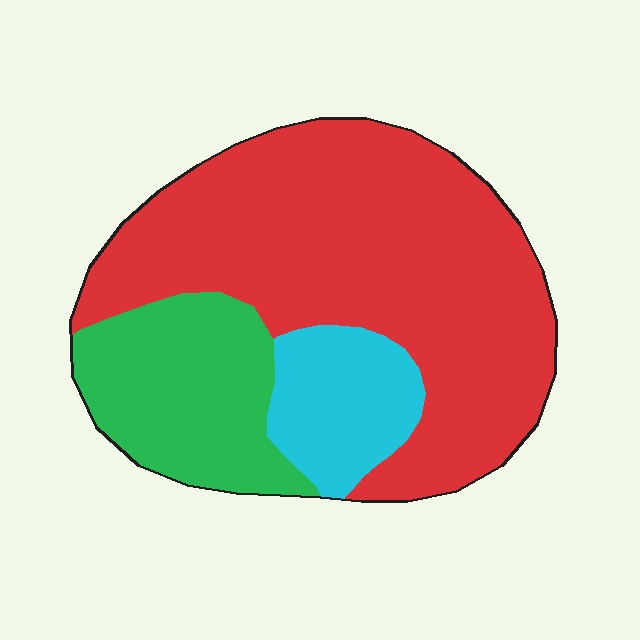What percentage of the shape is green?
Green takes up between a sixth and a third of the shape.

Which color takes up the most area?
Red, at roughly 65%.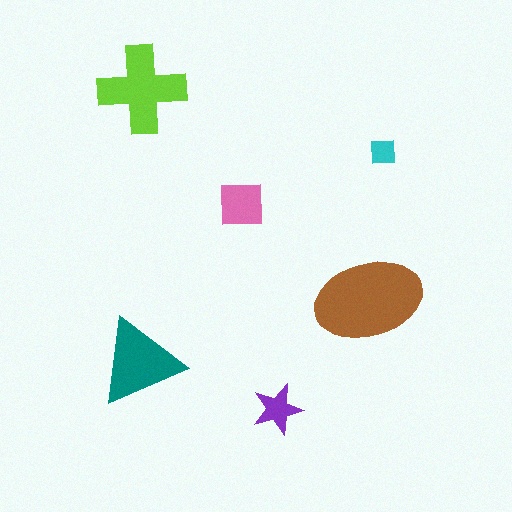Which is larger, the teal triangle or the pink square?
The teal triangle.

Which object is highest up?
The lime cross is topmost.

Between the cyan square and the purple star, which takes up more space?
The purple star.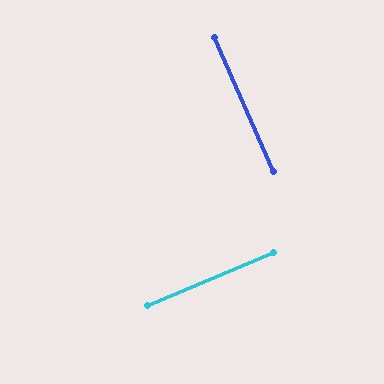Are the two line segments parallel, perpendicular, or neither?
Perpendicular — they meet at approximately 89°.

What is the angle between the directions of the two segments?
Approximately 89 degrees.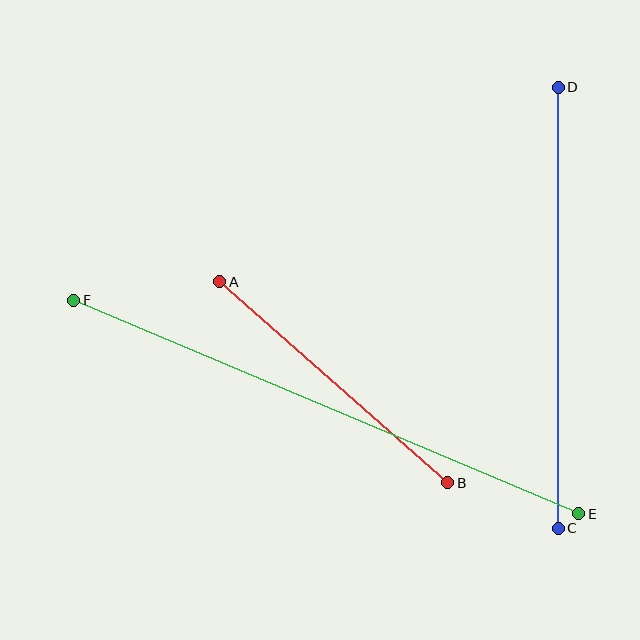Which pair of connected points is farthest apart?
Points E and F are farthest apart.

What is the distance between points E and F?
The distance is approximately 548 pixels.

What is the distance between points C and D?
The distance is approximately 441 pixels.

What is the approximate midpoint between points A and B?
The midpoint is at approximately (334, 382) pixels.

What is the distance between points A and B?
The distance is approximately 304 pixels.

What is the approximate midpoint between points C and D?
The midpoint is at approximately (558, 308) pixels.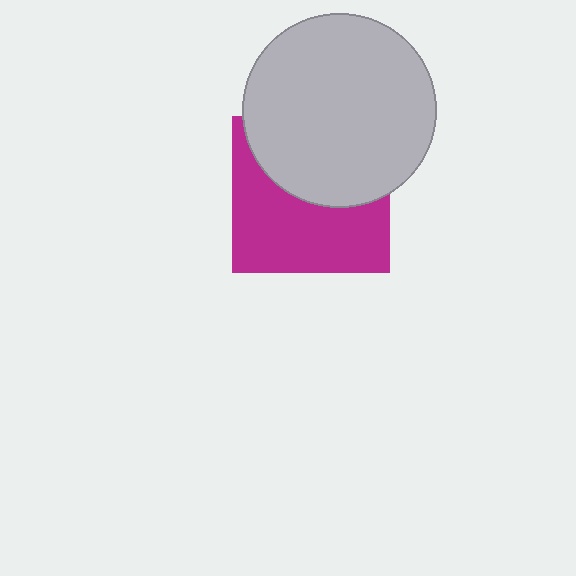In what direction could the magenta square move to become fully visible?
The magenta square could move down. That would shift it out from behind the light gray circle entirely.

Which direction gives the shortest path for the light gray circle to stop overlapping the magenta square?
Moving up gives the shortest separation.